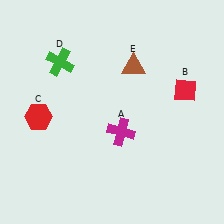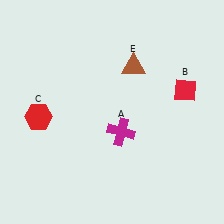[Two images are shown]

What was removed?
The green cross (D) was removed in Image 2.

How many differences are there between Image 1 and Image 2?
There is 1 difference between the two images.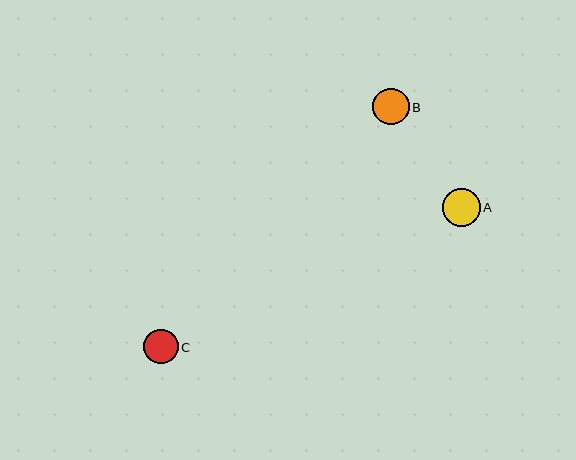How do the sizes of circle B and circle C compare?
Circle B and circle C are approximately the same size.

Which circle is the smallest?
Circle C is the smallest with a size of approximately 35 pixels.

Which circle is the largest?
Circle A is the largest with a size of approximately 38 pixels.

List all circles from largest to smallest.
From largest to smallest: A, B, C.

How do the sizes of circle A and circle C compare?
Circle A and circle C are approximately the same size.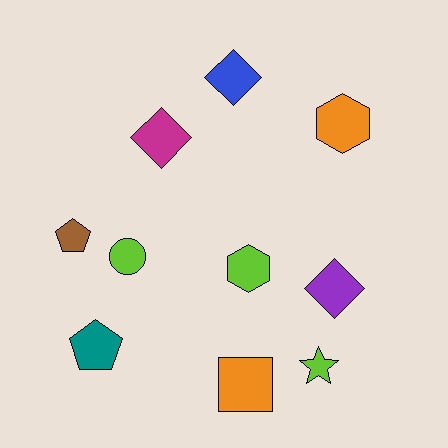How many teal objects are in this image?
There is 1 teal object.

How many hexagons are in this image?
There are 2 hexagons.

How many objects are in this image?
There are 10 objects.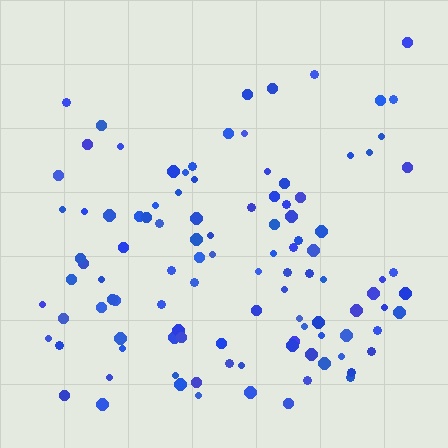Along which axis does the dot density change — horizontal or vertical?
Vertical.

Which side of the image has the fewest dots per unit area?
The top.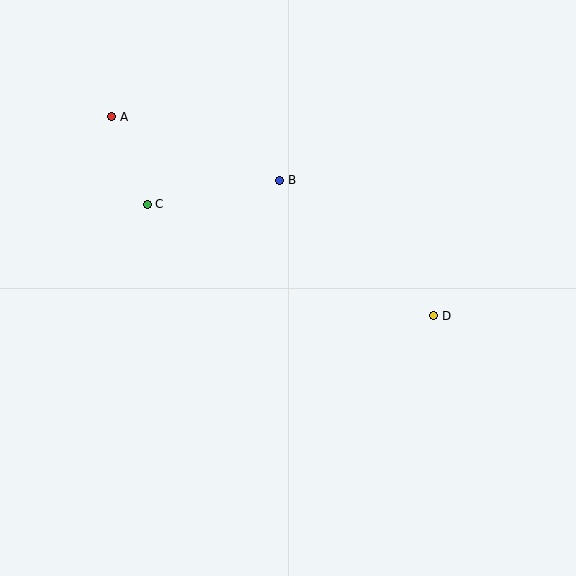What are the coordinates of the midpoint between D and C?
The midpoint between D and C is at (291, 260).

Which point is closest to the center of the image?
Point B at (280, 180) is closest to the center.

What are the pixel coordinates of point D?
Point D is at (434, 316).